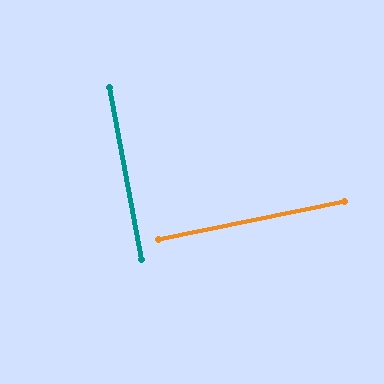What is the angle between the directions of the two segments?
Approximately 89 degrees.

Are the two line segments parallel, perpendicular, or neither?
Perpendicular — they meet at approximately 89°.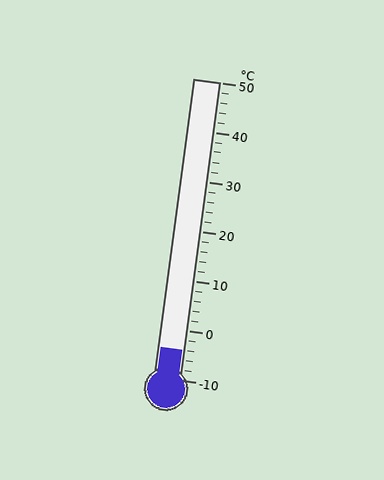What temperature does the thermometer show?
The thermometer shows approximately -4°C.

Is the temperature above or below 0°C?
The temperature is below 0°C.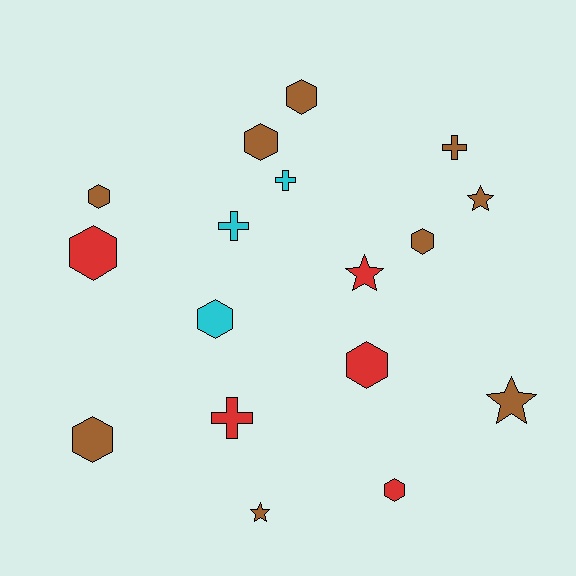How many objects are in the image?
There are 17 objects.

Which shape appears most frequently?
Hexagon, with 9 objects.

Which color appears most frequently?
Brown, with 9 objects.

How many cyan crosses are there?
There are 2 cyan crosses.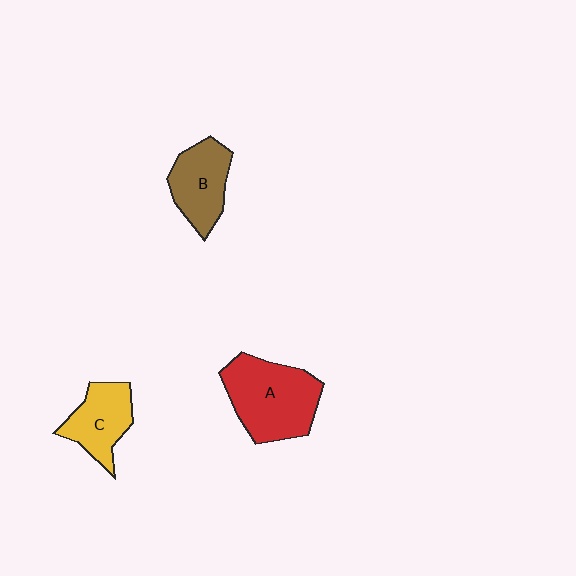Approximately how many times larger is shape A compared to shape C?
Approximately 1.6 times.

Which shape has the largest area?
Shape A (red).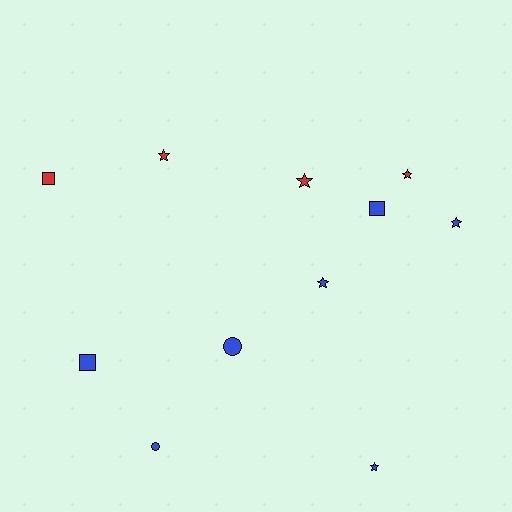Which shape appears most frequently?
Star, with 6 objects.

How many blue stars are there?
There are 3 blue stars.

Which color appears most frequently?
Blue, with 7 objects.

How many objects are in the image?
There are 11 objects.